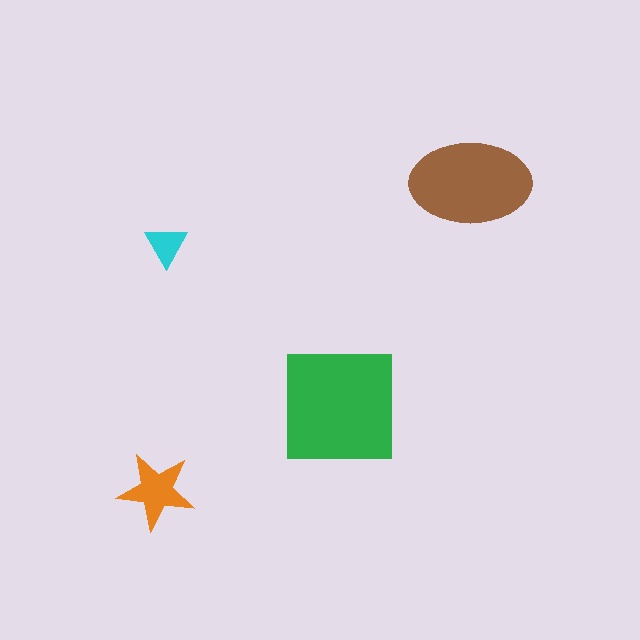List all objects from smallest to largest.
The cyan triangle, the orange star, the brown ellipse, the green square.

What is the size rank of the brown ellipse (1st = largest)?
2nd.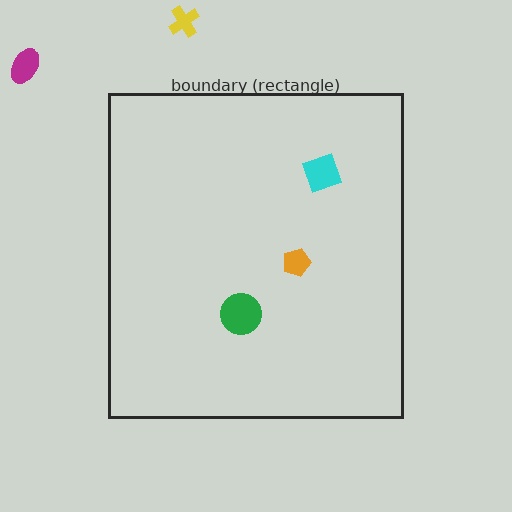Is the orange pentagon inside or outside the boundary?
Inside.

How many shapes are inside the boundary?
3 inside, 2 outside.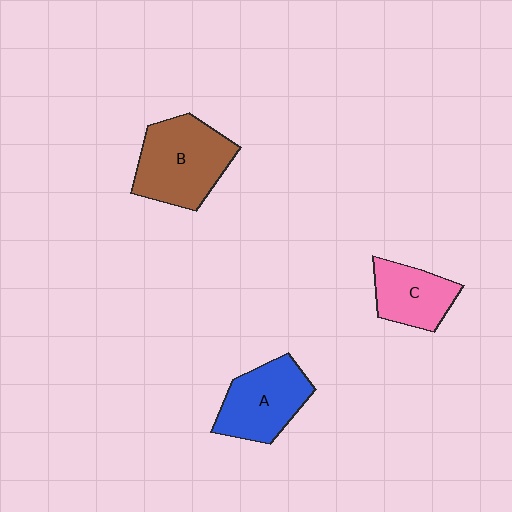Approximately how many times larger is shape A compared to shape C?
Approximately 1.3 times.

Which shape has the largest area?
Shape B (brown).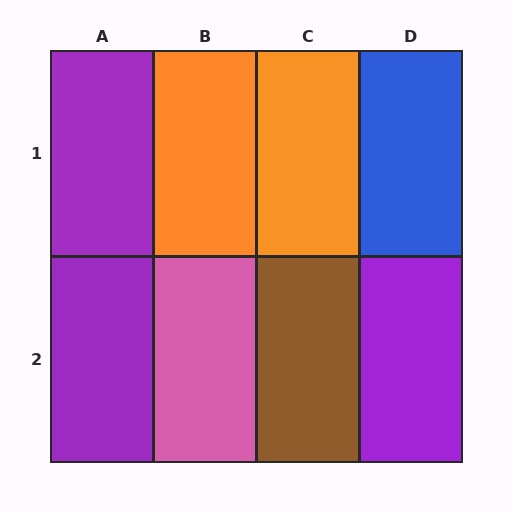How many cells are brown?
1 cell is brown.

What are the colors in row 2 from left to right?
Purple, pink, brown, purple.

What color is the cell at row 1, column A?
Purple.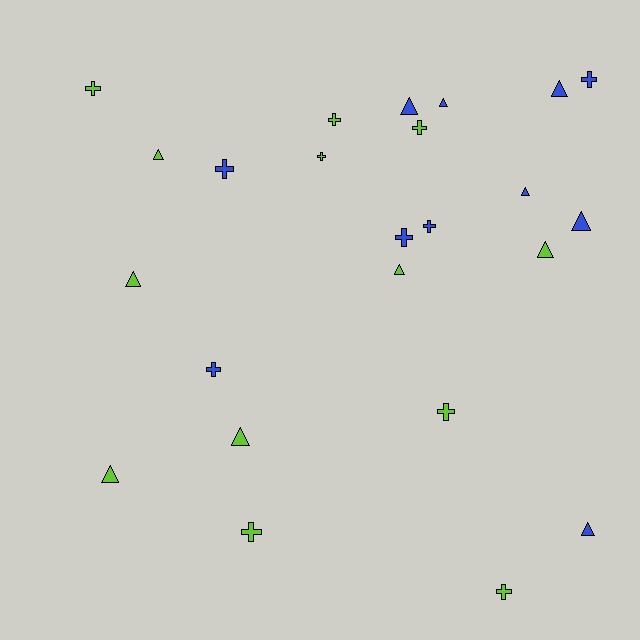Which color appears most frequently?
Lime, with 13 objects.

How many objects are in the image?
There are 24 objects.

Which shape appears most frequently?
Cross, with 12 objects.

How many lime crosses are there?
There are 7 lime crosses.